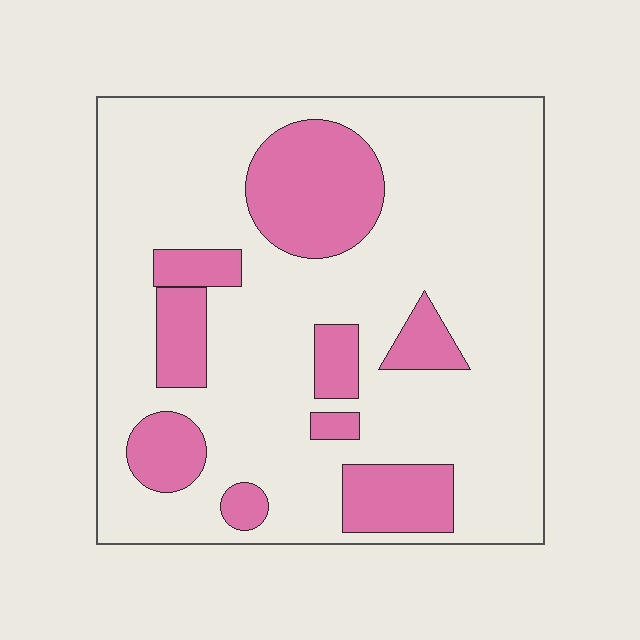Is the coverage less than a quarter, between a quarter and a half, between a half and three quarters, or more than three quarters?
Less than a quarter.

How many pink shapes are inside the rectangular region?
9.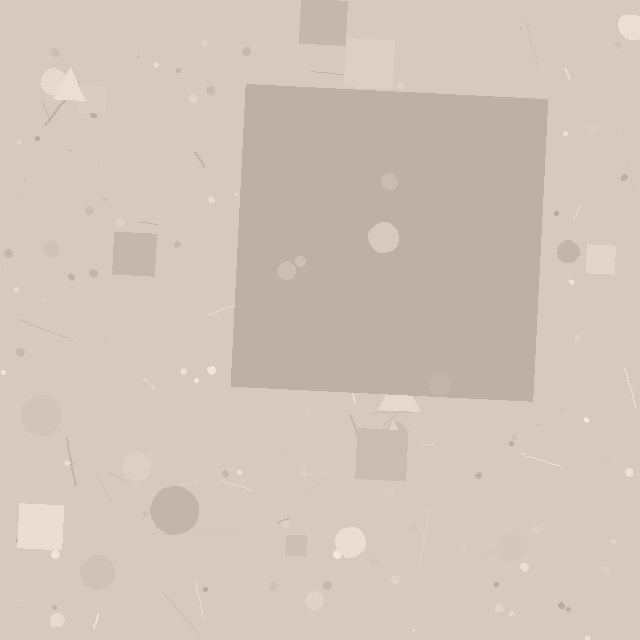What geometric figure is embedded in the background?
A square is embedded in the background.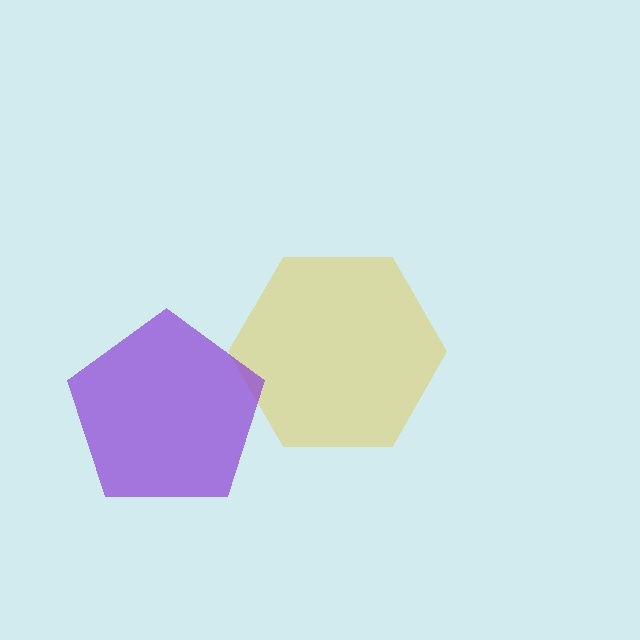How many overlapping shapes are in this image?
There are 2 overlapping shapes in the image.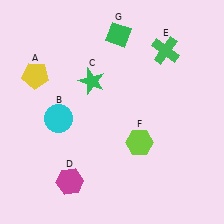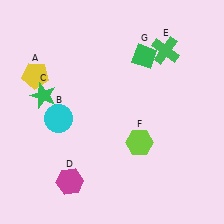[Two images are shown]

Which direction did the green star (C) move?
The green star (C) moved left.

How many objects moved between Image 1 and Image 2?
2 objects moved between the two images.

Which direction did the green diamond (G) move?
The green diamond (G) moved right.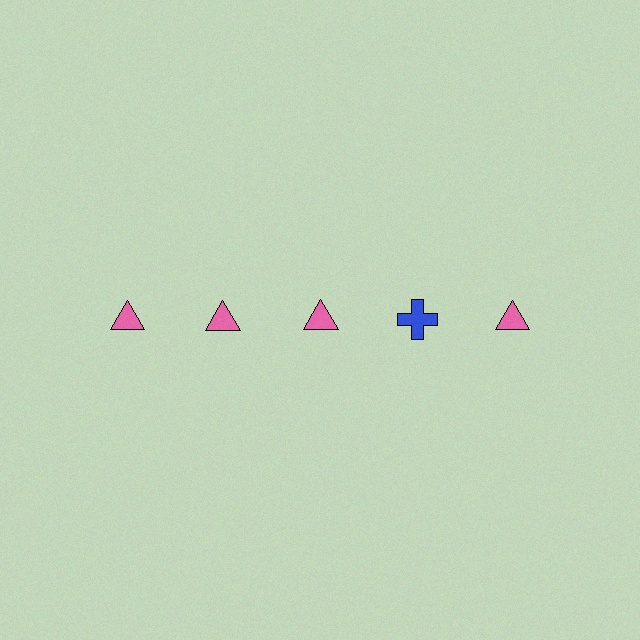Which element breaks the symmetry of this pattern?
The blue cross in the top row, second from right column breaks the symmetry. All other shapes are pink triangles.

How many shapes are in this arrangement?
There are 5 shapes arranged in a grid pattern.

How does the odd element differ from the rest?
It differs in both color (blue instead of pink) and shape (cross instead of triangle).